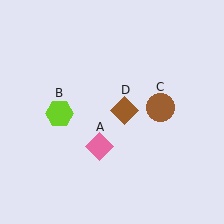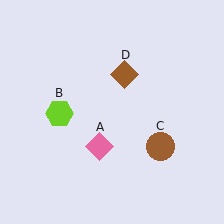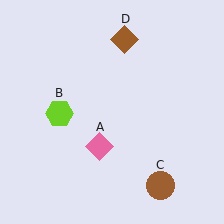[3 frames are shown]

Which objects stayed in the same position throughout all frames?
Pink diamond (object A) and lime hexagon (object B) remained stationary.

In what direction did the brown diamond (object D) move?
The brown diamond (object D) moved up.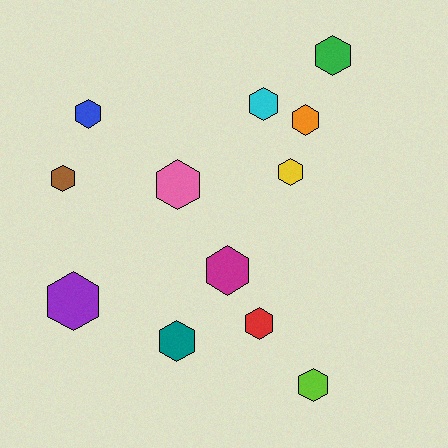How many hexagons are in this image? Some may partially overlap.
There are 12 hexagons.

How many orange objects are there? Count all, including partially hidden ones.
There is 1 orange object.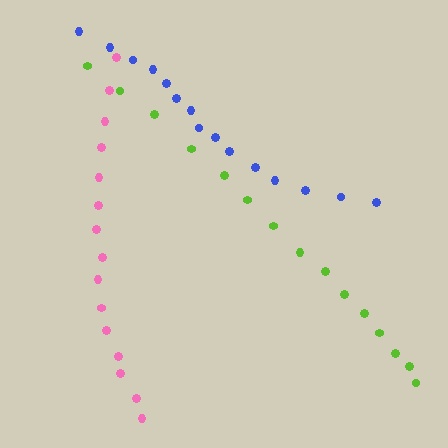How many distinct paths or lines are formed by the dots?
There are 3 distinct paths.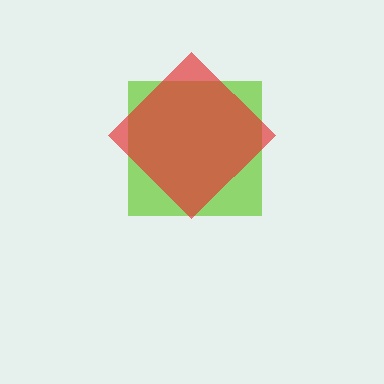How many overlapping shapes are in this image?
There are 2 overlapping shapes in the image.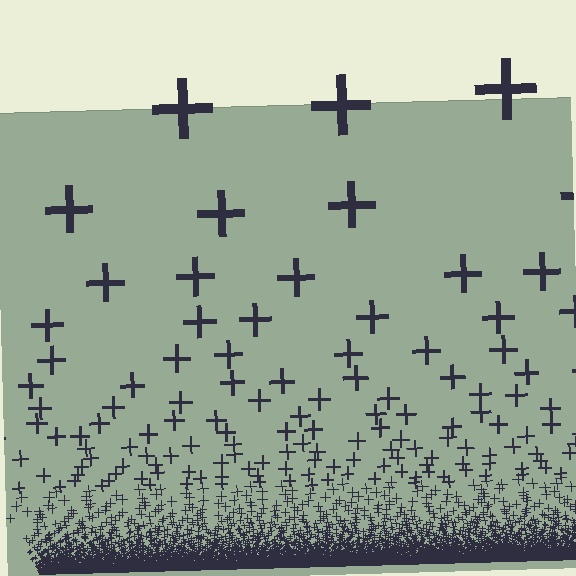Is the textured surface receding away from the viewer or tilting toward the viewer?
The surface appears to tilt toward the viewer. Texture elements get larger and sparser toward the top.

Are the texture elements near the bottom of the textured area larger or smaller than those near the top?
Smaller. The gradient is inverted — elements near the bottom are smaller and denser.